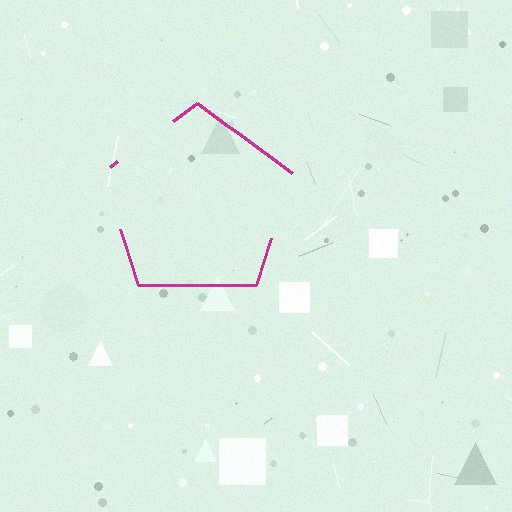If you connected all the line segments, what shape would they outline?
They would outline a pentagon.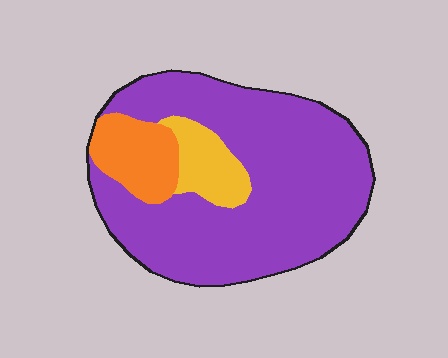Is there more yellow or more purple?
Purple.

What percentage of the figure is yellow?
Yellow takes up about one tenth (1/10) of the figure.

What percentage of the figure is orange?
Orange covers about 15% of the figure.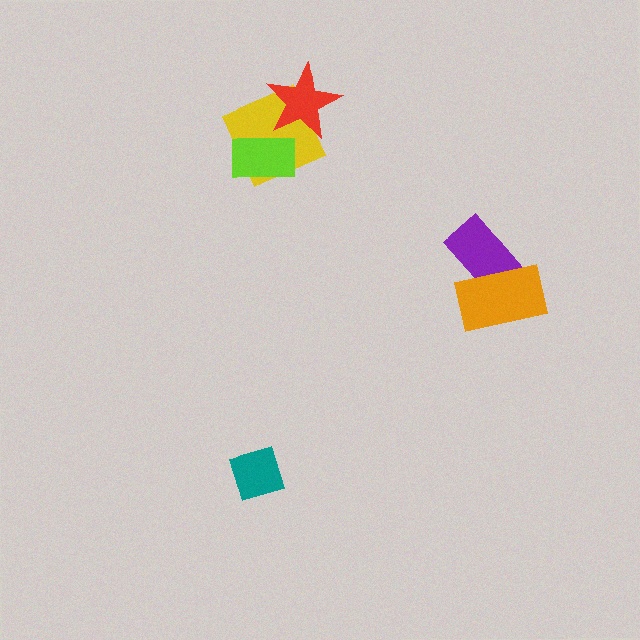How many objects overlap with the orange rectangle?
1 object overlaps with the orange rectangle.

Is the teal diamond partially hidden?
No, no other shape covers it.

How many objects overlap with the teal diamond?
0 objects overlap with the teal diamond.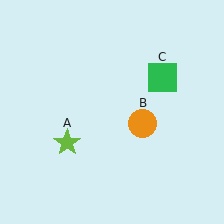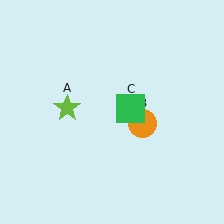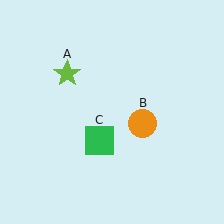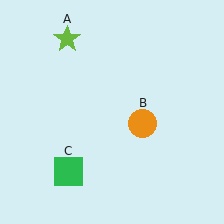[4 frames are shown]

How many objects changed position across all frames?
2 objects changed position: lime star (object A), green square (object C).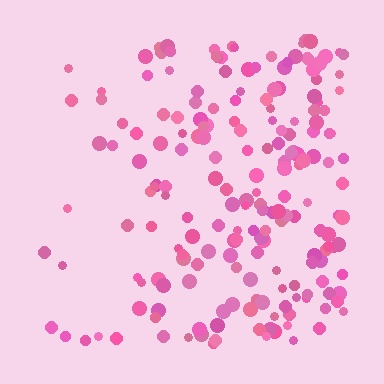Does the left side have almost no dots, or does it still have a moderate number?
Still a moderate number, just noticeably fewer than the right.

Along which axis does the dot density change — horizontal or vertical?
Horizontal.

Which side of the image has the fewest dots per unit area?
The left.